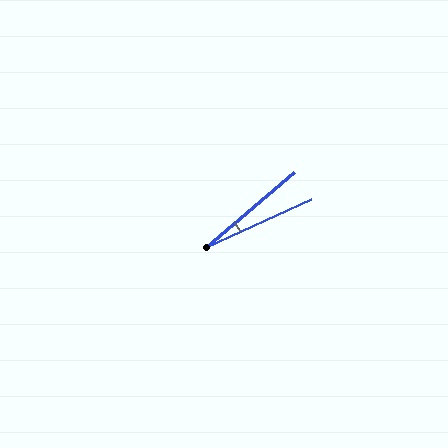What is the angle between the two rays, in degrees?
Approximately 16 degrees.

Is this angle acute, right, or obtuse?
It is acute.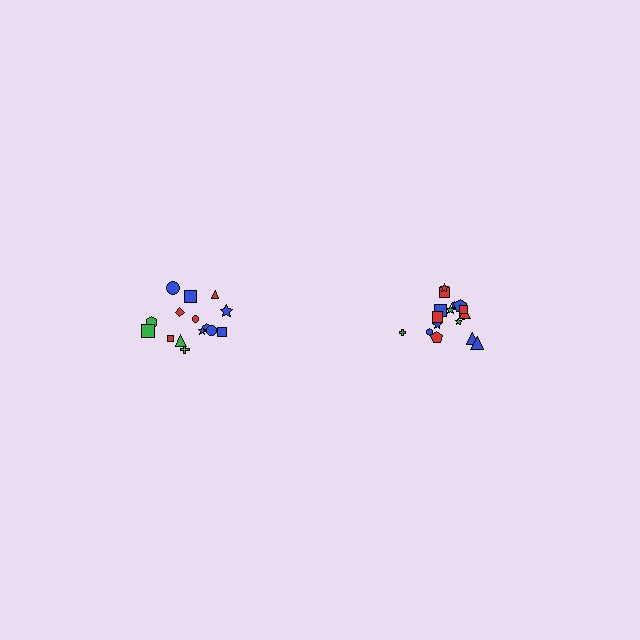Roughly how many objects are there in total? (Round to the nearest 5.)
Roughly 35 objects in total.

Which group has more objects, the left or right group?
The right group.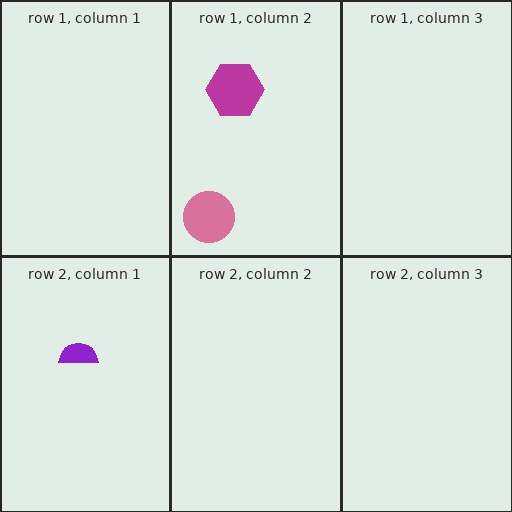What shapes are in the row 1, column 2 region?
The pink circle, the magenta hexagon.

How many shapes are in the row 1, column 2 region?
2.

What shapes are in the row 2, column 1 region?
The purple semicircle.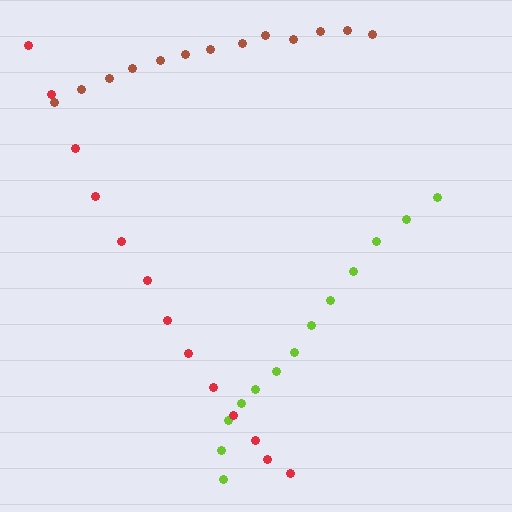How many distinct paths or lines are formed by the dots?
There are 3 distinct paths.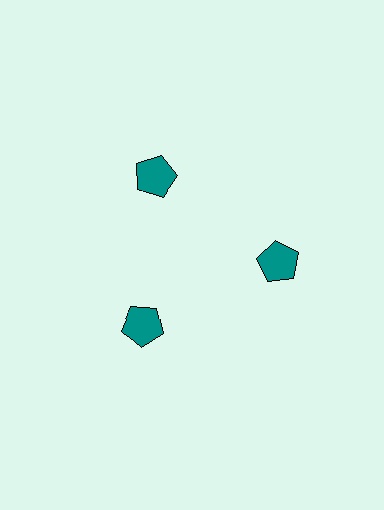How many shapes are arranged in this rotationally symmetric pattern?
There are 3 shapes, arranged in 3 groups of 1.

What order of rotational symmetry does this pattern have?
This pattern has 3-fold rotational symmetry.